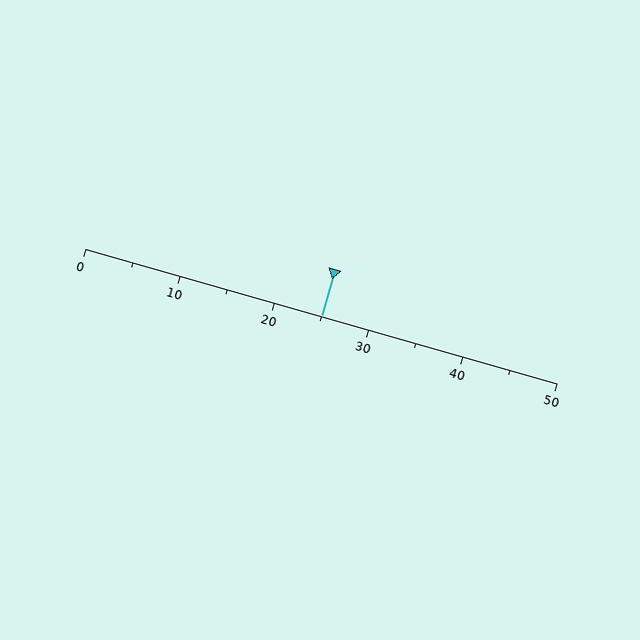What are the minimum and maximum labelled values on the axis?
The axis runs from 0 to 50.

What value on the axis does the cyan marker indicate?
The marker indicates approximately 25.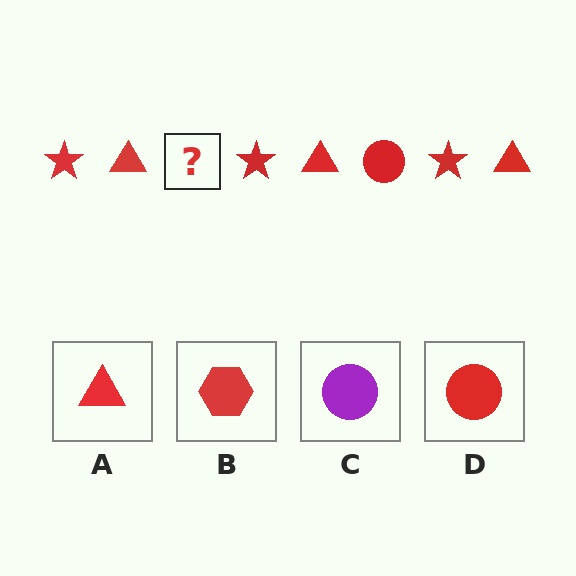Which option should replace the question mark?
Option D.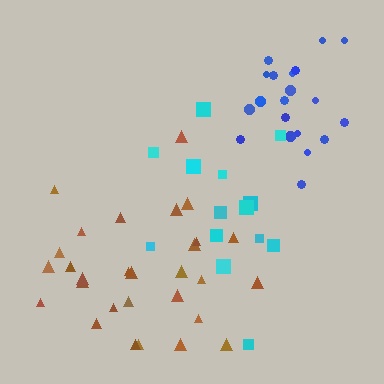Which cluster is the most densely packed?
Blue.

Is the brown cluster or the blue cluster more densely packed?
Blue.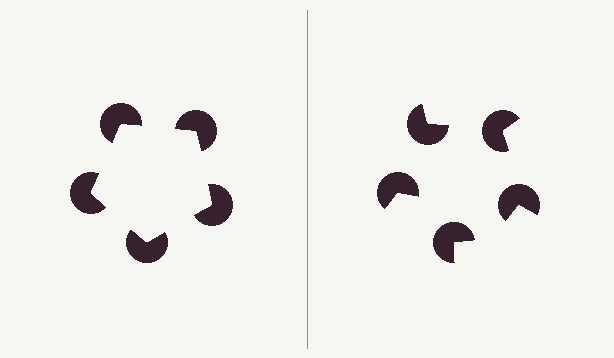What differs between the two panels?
The pac-man discs are positioned identically on both sides; only the wedge orientations differ. On the left they align to a pentagon; on the right they are misaligned.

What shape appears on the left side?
An illusory pentagon.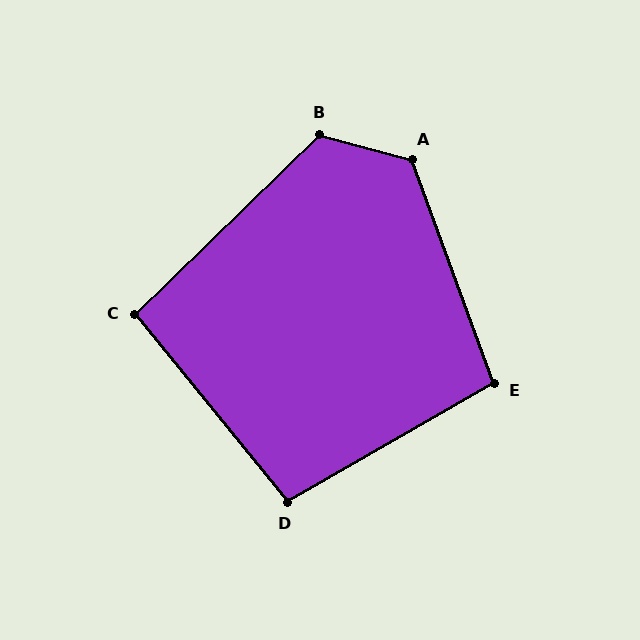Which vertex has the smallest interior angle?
C, at approximately 95 degrees.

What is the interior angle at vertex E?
Approximately 100 degrees (obtuse).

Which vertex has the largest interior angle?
A, at approximately 125 degrees.